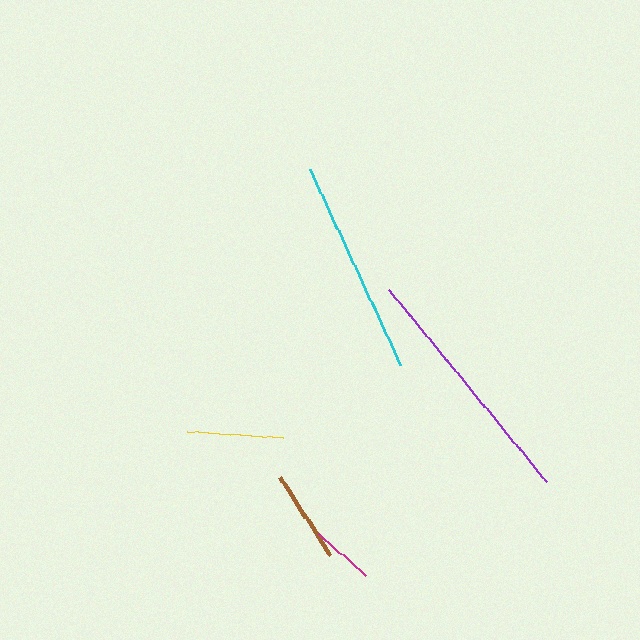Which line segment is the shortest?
The magenta line is the shortest at approximately 62 pixels.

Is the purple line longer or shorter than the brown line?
The purple line is longer than the brown line.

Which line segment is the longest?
The purple line is the longest at approximately 247 pixels.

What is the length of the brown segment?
The brown segment is approximately 93 pixels long.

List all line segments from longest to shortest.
From longest to shortest: purple, cyan, yellow, brown, magenta.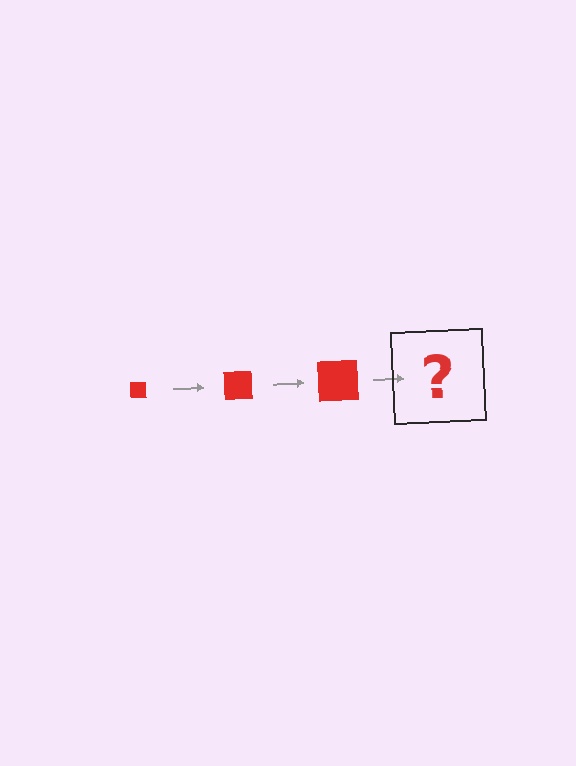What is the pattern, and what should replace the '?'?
The pattern is that the square gets progressively larger each step. The '?' should be a red square, larger than the previous one.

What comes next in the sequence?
The next element should be a red square, larger than the previous one.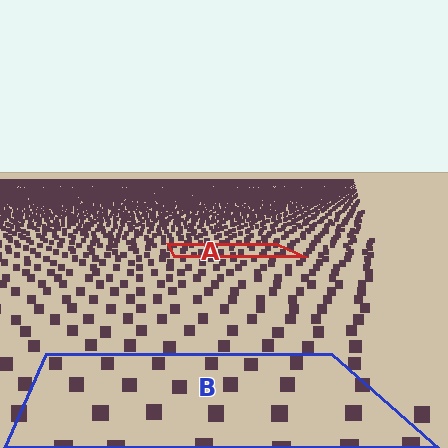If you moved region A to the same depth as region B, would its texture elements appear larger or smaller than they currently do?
They would appear larger. At a closer depth, the same texture elements are projected at a bigger on-screen size.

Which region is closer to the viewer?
Region B is closer. The texture elements there are larger and more spread out.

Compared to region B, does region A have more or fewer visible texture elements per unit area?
Region A has more texture elements per unit area — they are packed more densely because it is farther away.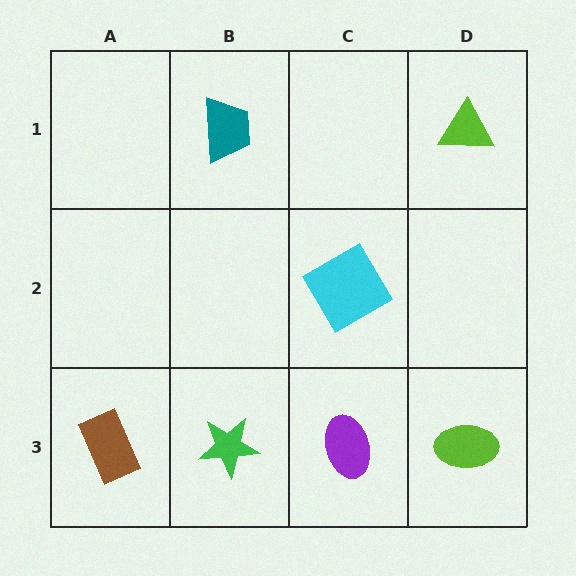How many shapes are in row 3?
4 shapes.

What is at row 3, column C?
A purple ellipse.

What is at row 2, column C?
A cyan diamond.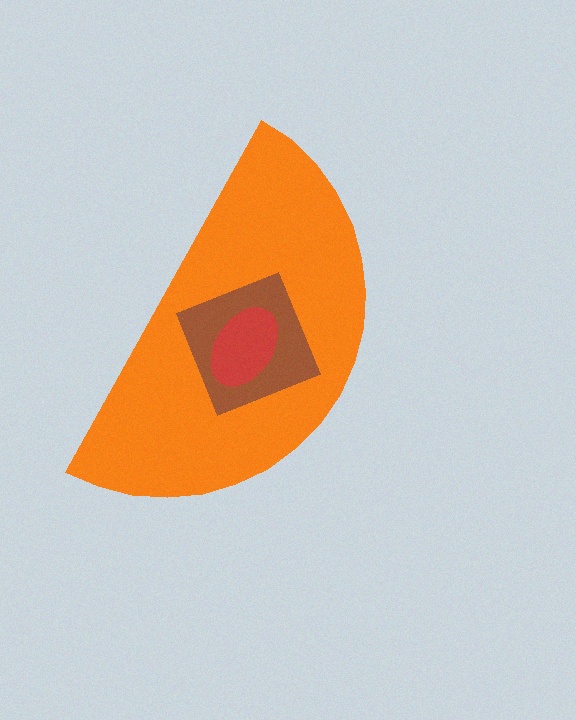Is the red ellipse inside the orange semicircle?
Yes.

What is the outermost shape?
The orange semicircle.